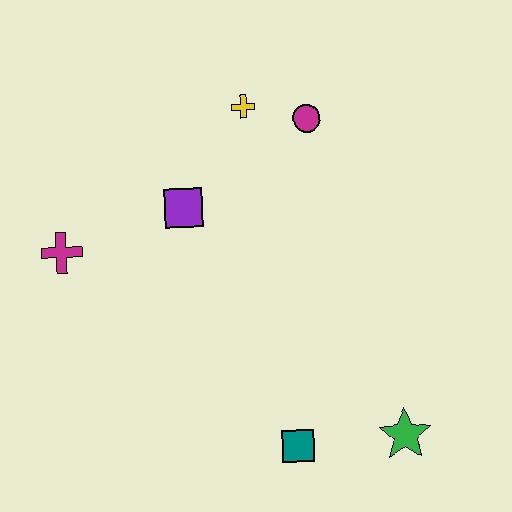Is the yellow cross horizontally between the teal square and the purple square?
Yes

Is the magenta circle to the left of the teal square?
No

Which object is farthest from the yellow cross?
The green star is farthest from the yellow cross.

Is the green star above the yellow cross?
No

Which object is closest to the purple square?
The yellow cross is closest to the purple square.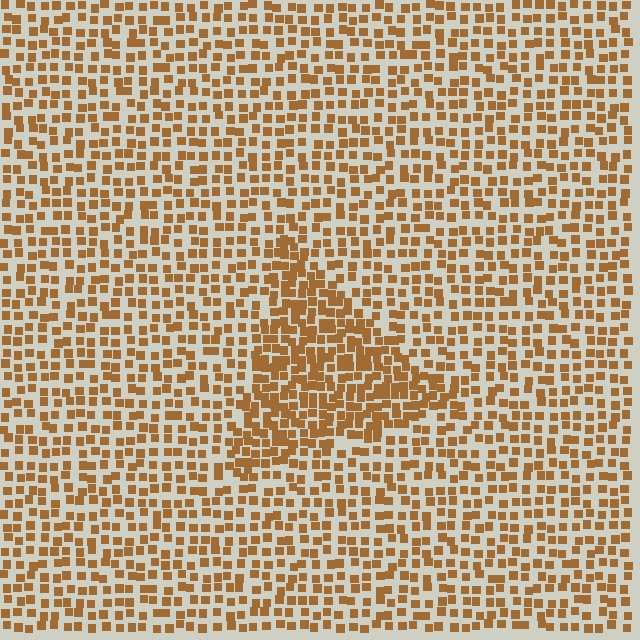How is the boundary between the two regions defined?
The boundary is defined by a change in element density (approximately 1.8x ratio). All elements are the same color, size, and shape.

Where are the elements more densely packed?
The elements are more densely packed inside the triangle boundary.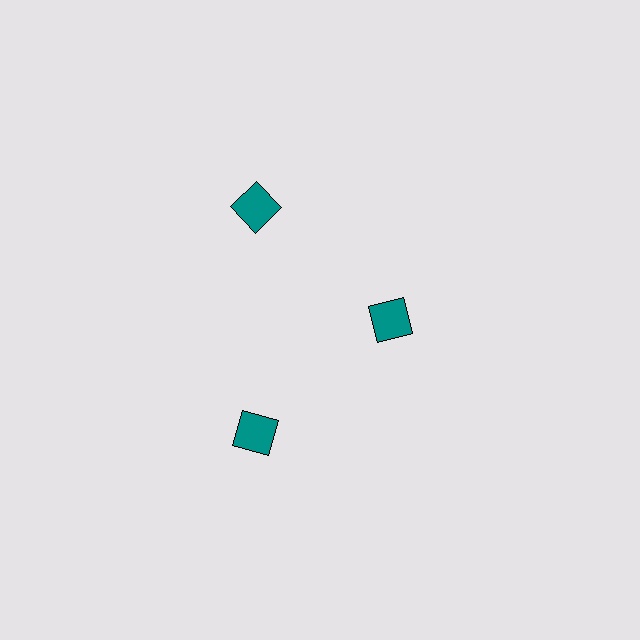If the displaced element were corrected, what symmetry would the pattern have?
It would have 3-fold rotational symmetry — the pattern would map onto itself every 120 degrees.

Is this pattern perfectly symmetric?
No. The 3 teal squares are arranged in a ring, but one element near the 3 o'clock position is pulled inward toward the center, breaking the 3-fold rotational symmetry.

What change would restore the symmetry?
The symmetry would be restored by moving it outward, back onto the ring so that all 3 squares sit at equal angles and equal distance from the center.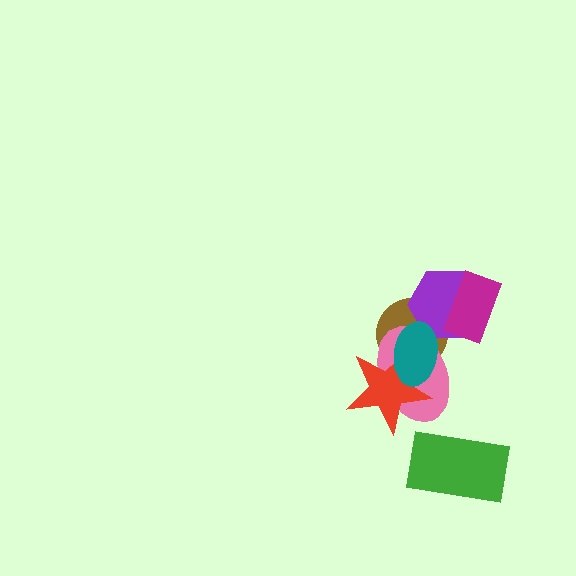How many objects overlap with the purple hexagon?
4 objects overlap with the purple hexagon.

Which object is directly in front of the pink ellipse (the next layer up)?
The red star is directly in front of the pink ellipse.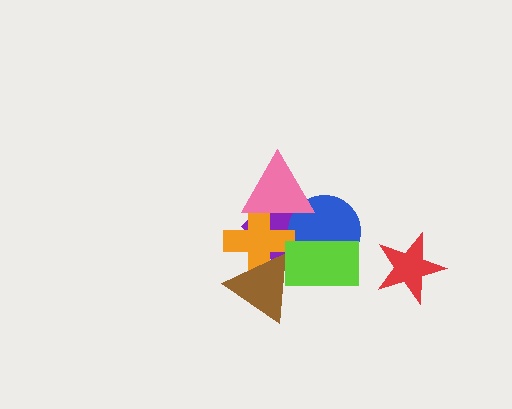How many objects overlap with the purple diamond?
5 objects overlap with the purple diamond.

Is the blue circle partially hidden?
Yes, it is partially covered by another shape.